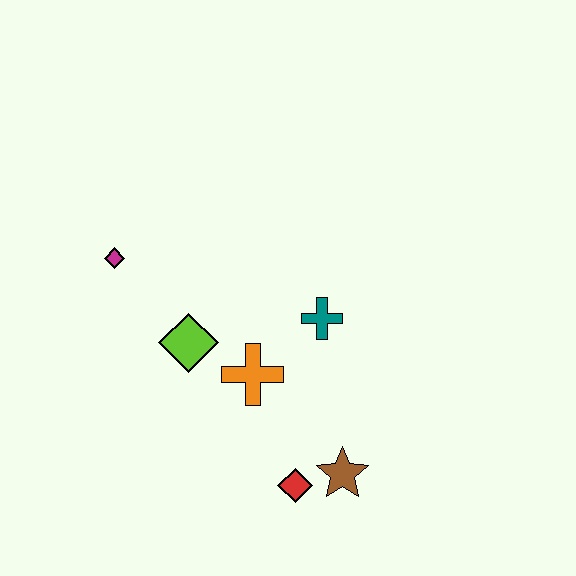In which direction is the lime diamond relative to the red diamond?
The lime diamond is above the red diamond.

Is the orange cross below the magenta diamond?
Yes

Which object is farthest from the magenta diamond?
The brown star is farthest from the magenta diamond.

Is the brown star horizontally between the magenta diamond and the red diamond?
No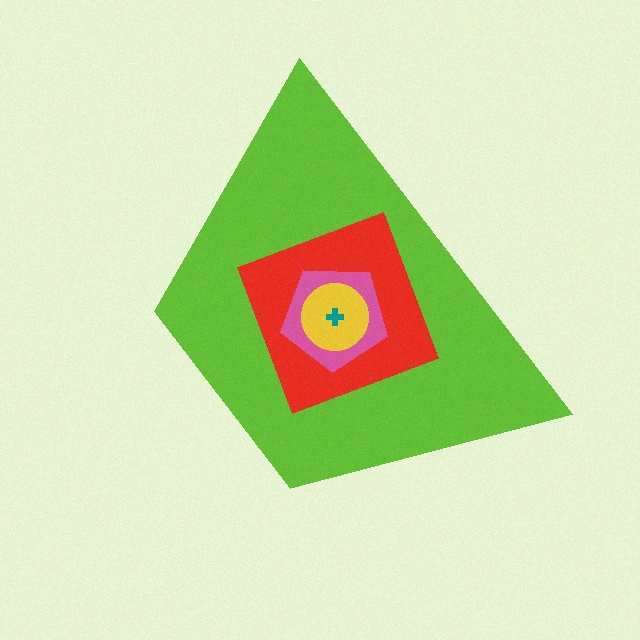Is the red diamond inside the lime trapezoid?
Yes.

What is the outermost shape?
The lime trapezoid.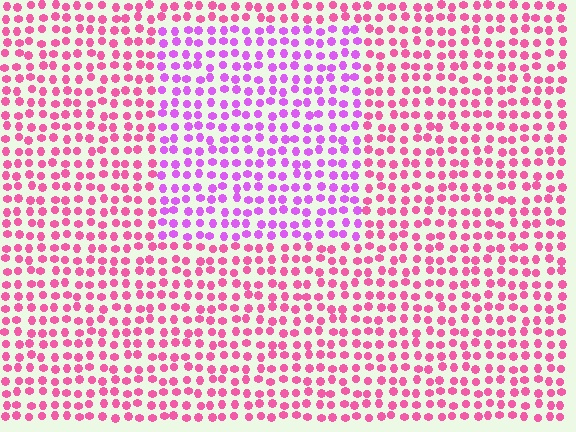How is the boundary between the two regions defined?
The boundary is defined purely by a slight shift in hue (about 38 degrees). Spacing, size, and orientation are identical on both sides.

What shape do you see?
I see a rectangle.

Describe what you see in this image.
The image is filled with small pink elements in a uniform arrangement. A rectangle-shaped region is visible where the elements are tinted to a slightly different hue, forming a subtle color boundary.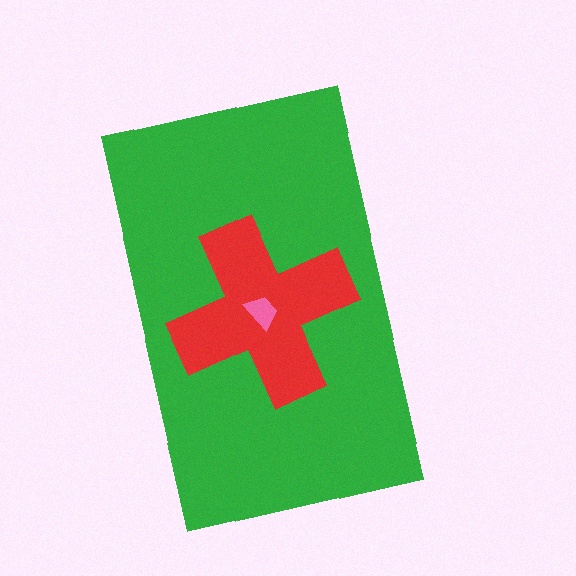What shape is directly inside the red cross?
The pink trapezoid.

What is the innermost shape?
The pink trapezoid.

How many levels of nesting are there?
3.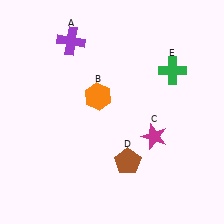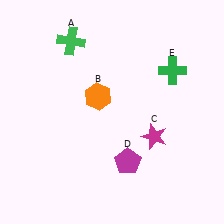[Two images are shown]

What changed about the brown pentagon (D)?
In Image 1, D is brown. In Image 2, it changed to magenta.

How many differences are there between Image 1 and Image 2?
There are 2 differences between the two images.